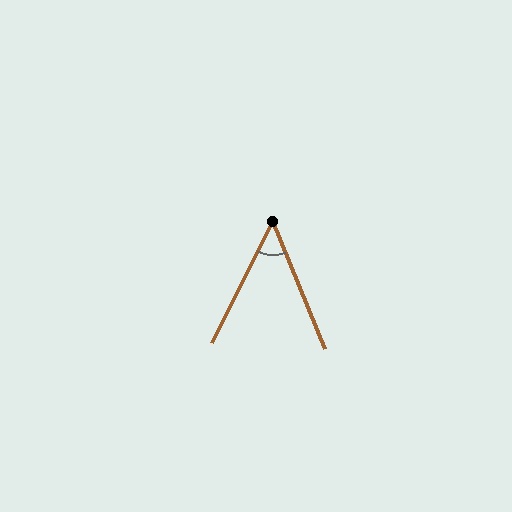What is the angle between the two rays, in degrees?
Approximately 49 degrees.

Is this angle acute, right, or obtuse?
It is acute.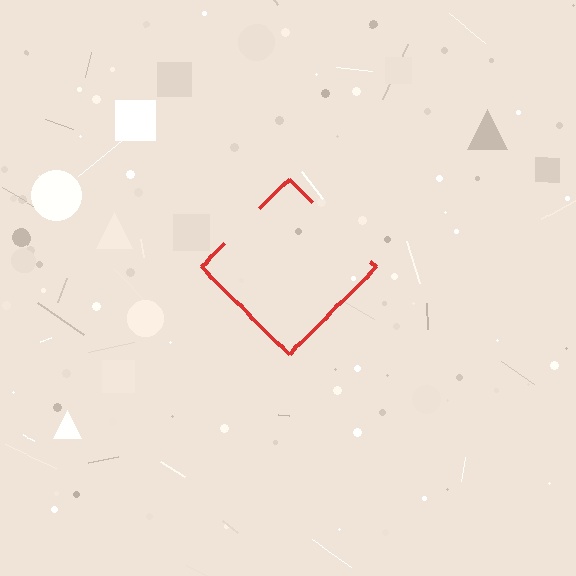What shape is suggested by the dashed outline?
The dashed outline suggests a diamond.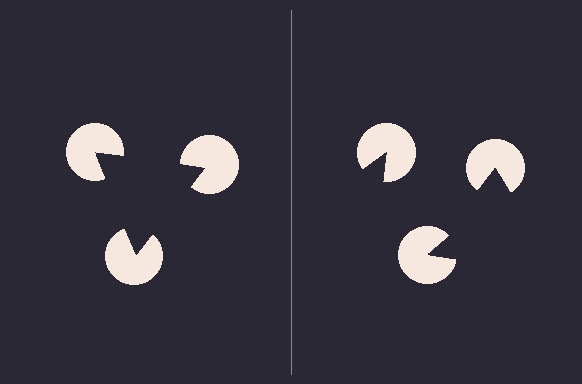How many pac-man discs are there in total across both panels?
6 — 3 on each side.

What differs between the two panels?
The pac-man discs are positioned identically on both sides; only the wedge orientations differ. On the left they align to a triangle; on the right they are misaligned.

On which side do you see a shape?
An illusory triangle appears on the left side. On the right side the wedge cuts are rotated, so no coherent shape forms.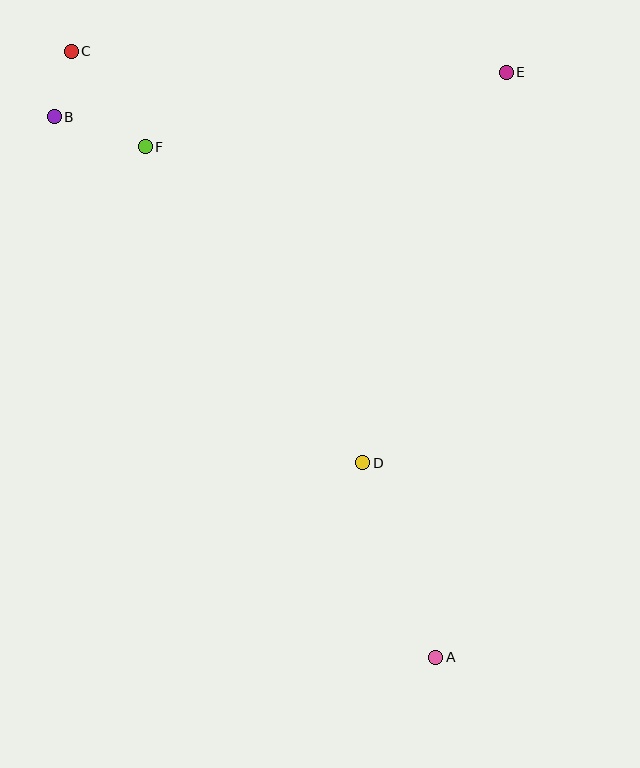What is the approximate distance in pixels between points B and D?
The distance between B and D is approximately 464 pixels.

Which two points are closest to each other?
Points B and C are closest to each other.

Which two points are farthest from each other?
Points A and C are farthest from each other.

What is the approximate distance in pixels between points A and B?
The distance between A and B is approximately 662 pixels.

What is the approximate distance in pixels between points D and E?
The distance between D and E is approximately 416 pixels.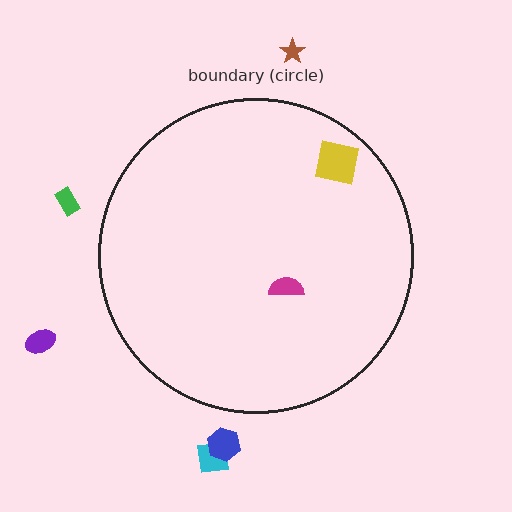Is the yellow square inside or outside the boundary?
Inside.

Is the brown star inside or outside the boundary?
Outside.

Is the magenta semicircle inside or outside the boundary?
Inside.